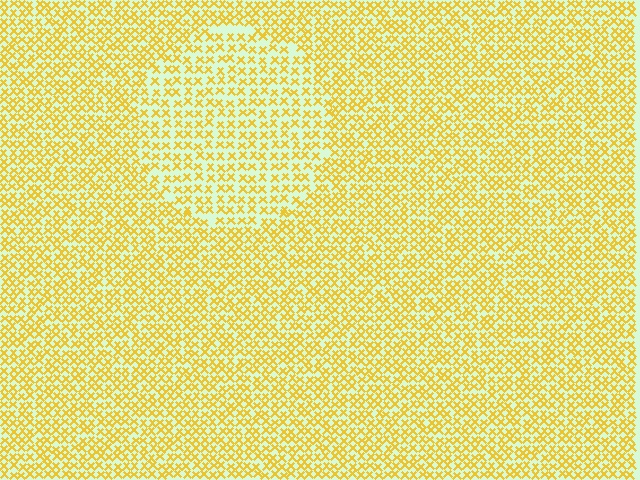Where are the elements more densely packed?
The elements are more densely packed outside the circle boundary.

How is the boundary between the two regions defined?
The boundary is defined by a change in element density (approximately 1.5x ratio). All elements are the same color, size, and shape.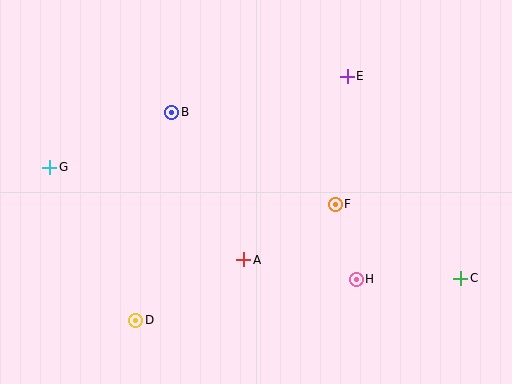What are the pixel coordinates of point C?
Point C is at (461, 278).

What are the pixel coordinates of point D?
Point D is at (136, 320).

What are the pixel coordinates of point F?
Point F is at (335, 204).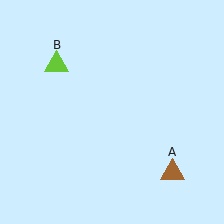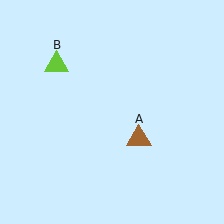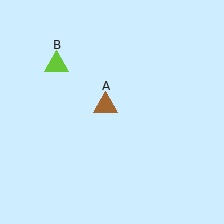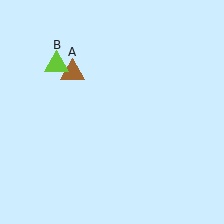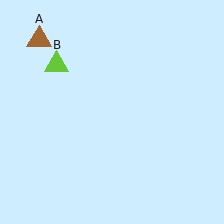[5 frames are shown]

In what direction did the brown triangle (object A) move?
The brown triangle (object A) moved up and to the left.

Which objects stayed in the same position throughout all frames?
Lime triangle (object B) remained stationary.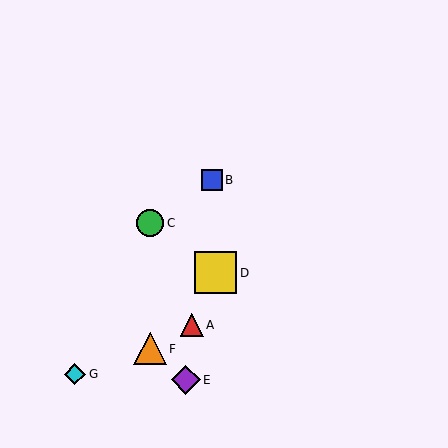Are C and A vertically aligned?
No, C is at x≈150 and A is at x≈192.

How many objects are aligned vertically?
2 objects (C, F) are aligned vertically.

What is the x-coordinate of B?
Object B is at x≈212.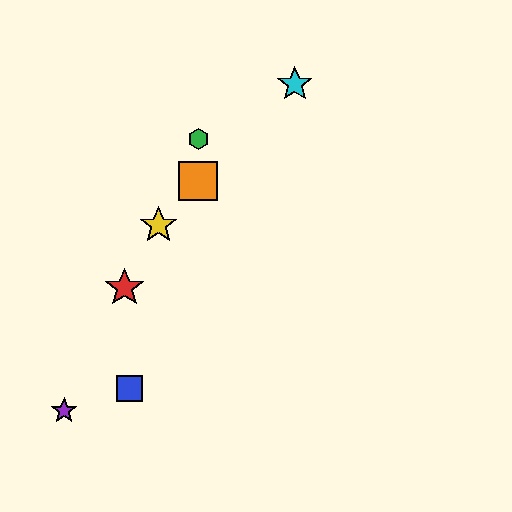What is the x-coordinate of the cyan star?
The cyan star is at x≈295.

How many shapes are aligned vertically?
2 shapes (the green hexagon, the orange square) are aligned vertically.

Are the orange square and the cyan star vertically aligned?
No, the orange square is at x≈198 and the cyan star is at x≈295.